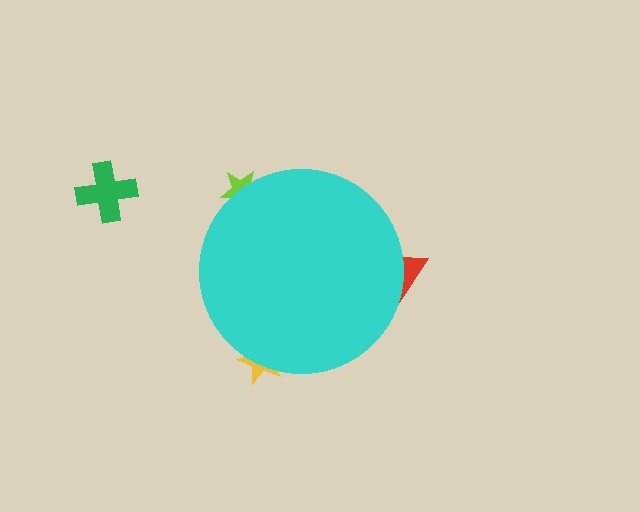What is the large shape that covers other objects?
A cyan circle.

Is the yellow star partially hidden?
Yes, the yellow star is partially hidden behind the cyan circle.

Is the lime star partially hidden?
Yes, the lime star is partially hidden behind the cyan circle.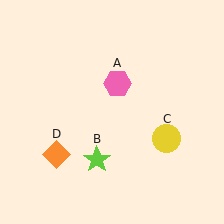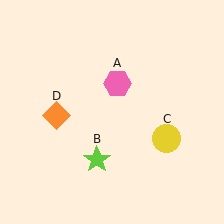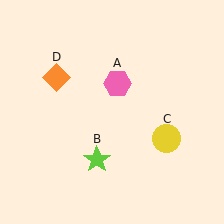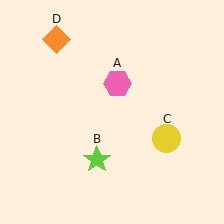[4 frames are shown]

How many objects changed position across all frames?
1 object changed position: orange diamond (object D).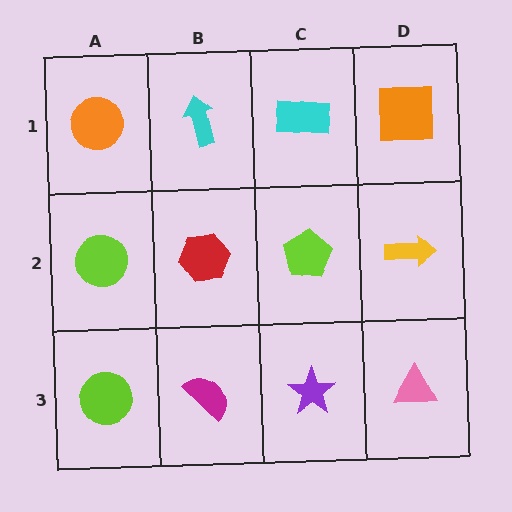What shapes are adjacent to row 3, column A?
A lime circle (row 2, column A), a magenta semicircle (row 3, column B).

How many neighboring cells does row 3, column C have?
3.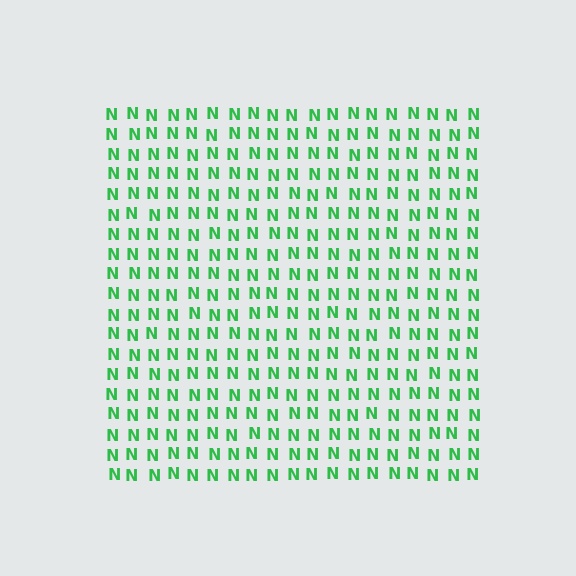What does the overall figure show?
The overall figure shows a square.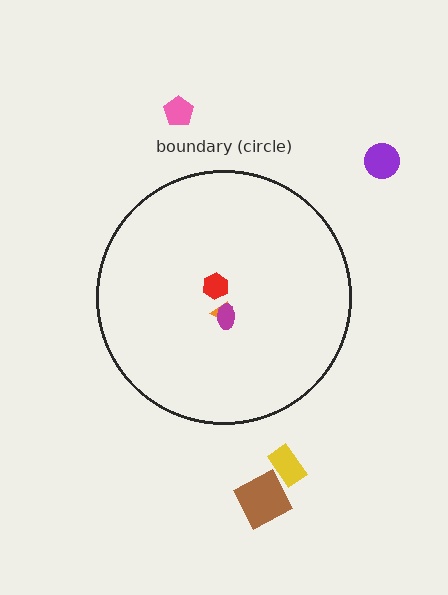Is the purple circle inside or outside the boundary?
Outside.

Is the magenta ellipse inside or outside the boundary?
Inside.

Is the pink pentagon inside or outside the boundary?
Outside.